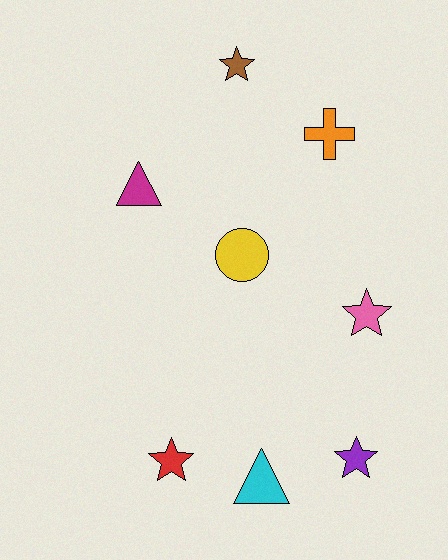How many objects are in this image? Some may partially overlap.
There are 8 objects.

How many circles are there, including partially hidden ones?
There is 1 circle.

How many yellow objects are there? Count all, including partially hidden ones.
There is 1 yellow object.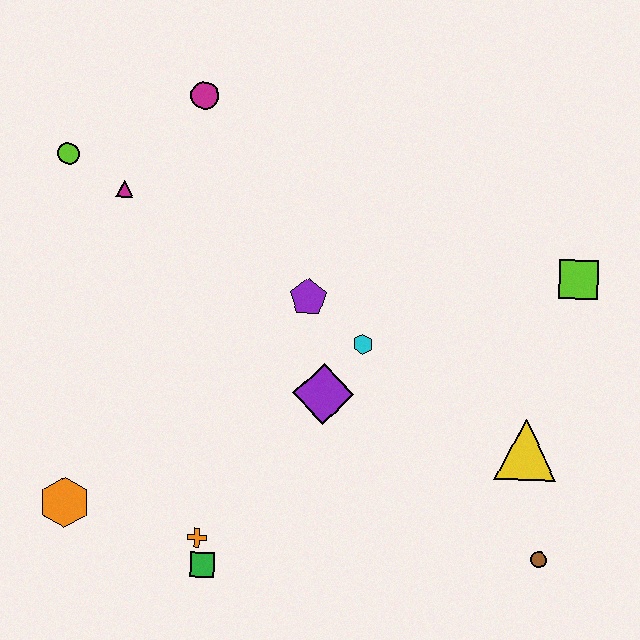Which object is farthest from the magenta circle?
The brown circle is farthest from the magenta circle.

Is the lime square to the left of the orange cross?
No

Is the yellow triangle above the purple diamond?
No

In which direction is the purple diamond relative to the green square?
The purple diamond is above the green square.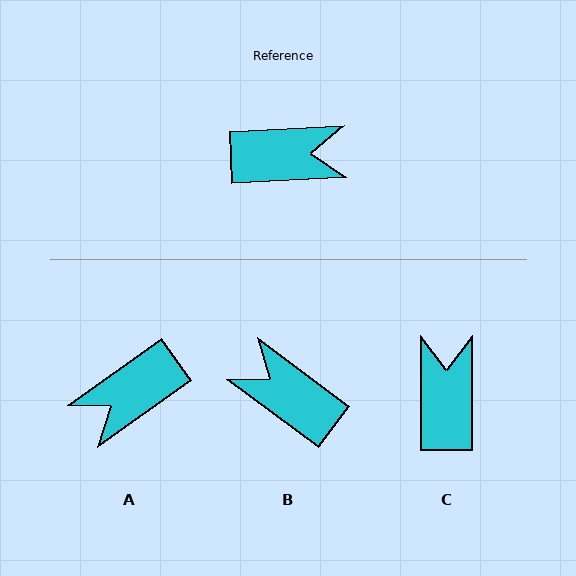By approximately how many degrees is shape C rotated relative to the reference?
Approximately 87 degrees counter-clockwise.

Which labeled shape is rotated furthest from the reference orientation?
A, about 147 degrees away.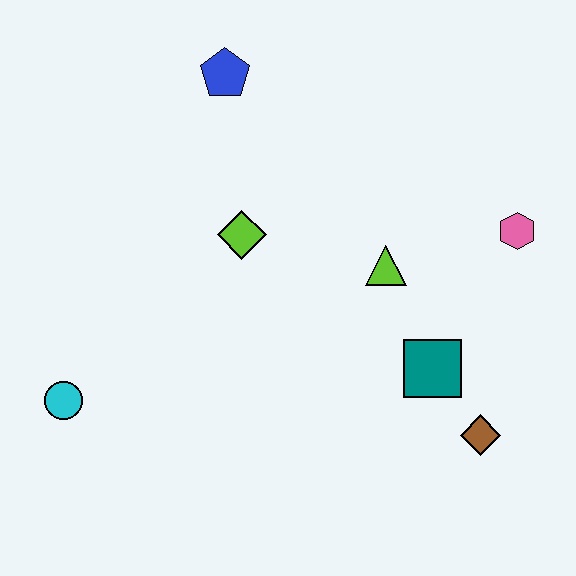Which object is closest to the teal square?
The brown diamond is closest to the teal square.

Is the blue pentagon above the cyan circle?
Yes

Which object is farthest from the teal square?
The cyan circle is farthest from the teal square.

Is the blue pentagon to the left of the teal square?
Yes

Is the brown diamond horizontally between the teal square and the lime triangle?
No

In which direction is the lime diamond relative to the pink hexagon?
The lime diamond is to the left of the pink hexagon.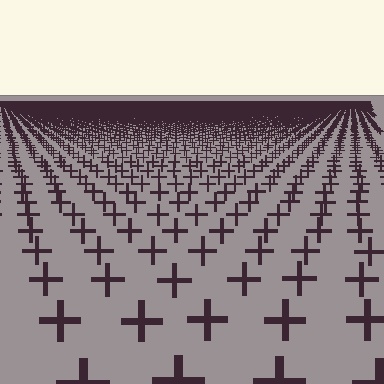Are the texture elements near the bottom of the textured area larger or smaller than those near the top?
Larger. Near the bottom, elements are closer to the viewer and appear at a bigger on-screen size.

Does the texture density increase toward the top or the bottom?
Density increases toward the top.